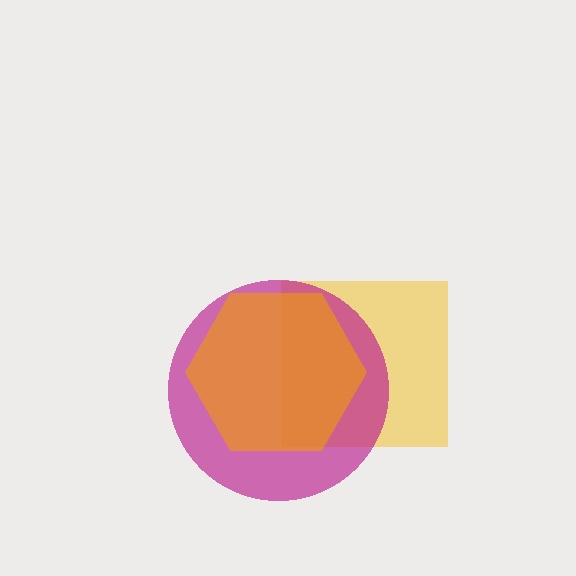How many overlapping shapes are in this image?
There are 3 overlapping shapes in the image.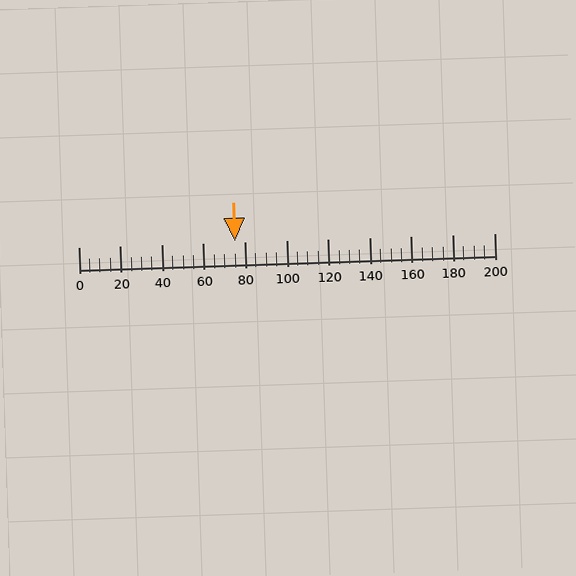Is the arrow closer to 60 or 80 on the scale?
The arrow is closer to 80.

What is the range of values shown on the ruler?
The ruler shows values from 0 to 200.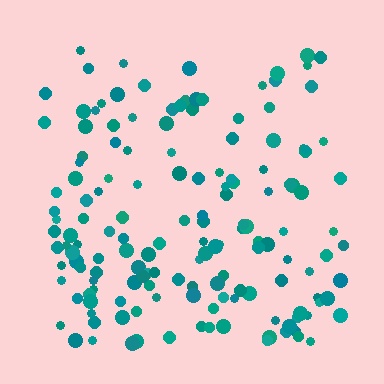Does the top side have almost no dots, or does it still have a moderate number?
Still a moderate number, just noticeably fewer than the bottom.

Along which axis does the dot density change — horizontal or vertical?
Vertical.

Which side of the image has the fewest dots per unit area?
The top.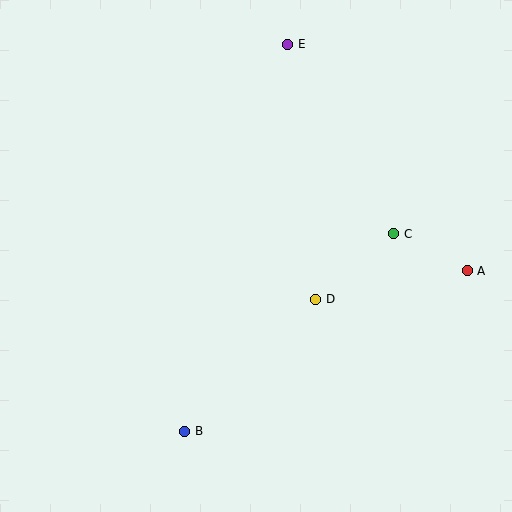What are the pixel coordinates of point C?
Point C is at (394, 234).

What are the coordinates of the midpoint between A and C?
The midpoint between A and C is at (431, 252).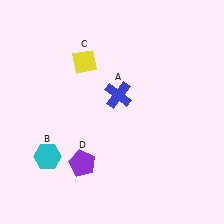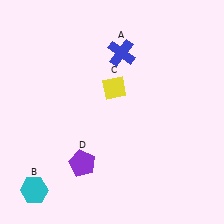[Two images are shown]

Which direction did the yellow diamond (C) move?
The yellow diamond (C) moved right.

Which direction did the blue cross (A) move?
The blue cross (A) moved up.